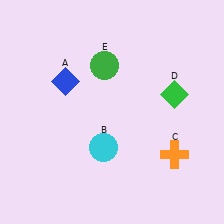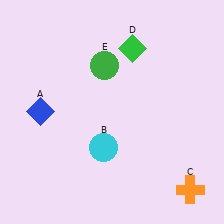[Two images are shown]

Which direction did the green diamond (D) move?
The green diamond (D) moved up.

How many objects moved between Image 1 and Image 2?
3 objects moved between the two images.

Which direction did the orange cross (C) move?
The orange cross (C) moved down.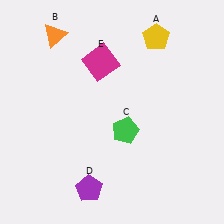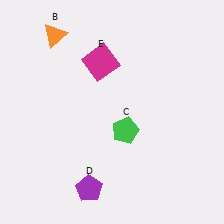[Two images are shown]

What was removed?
The yellow pentagon (A) was removed in Image 2.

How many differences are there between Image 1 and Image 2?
There is 1 difference between the two images.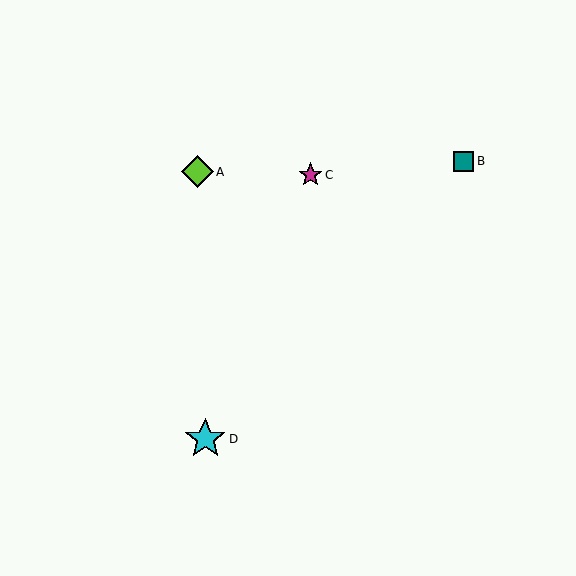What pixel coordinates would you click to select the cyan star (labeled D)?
Click at (205, 439) to select the cyan star D.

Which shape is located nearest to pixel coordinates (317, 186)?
The magenta star (labeled C) at (310, 175) is nearest to that location.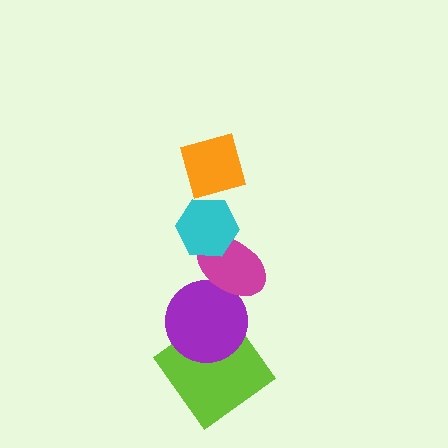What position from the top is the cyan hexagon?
The cyan hexagon is 2nd from the top.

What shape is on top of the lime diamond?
The purple circle is on top of the lime diamond.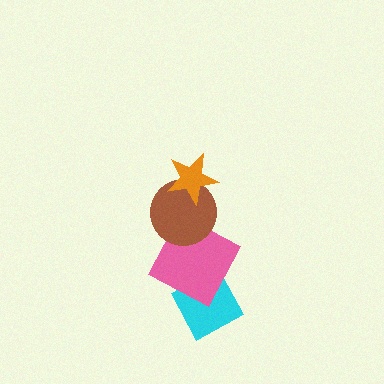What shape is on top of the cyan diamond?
The pink square is on top of the cyan diamond.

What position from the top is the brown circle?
The brown circle is 2nd from the top.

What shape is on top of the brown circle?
The orange star is on top of the brown circle.